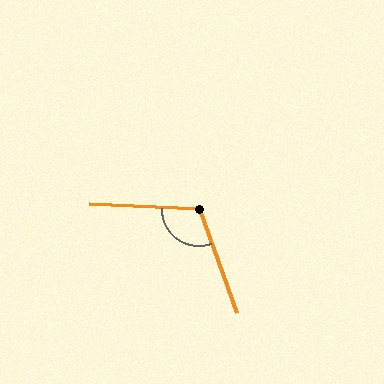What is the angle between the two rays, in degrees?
Approximately 113 degrees.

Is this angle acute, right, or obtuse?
It is obtuse.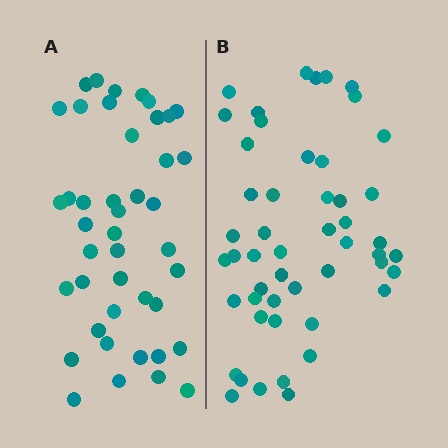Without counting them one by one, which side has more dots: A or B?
Region B (the right region) has more dots.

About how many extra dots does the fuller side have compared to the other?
Region B has roughly 8 or so more dots than region A.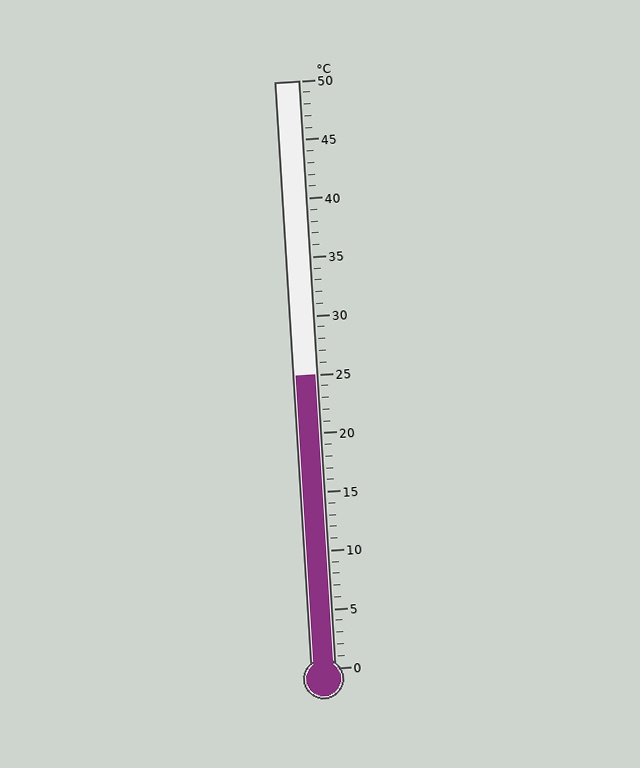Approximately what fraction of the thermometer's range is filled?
The thermometer is filled to approximately 50% of its range.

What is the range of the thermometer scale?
The thermometer scale ranges from 0°C to 50°C.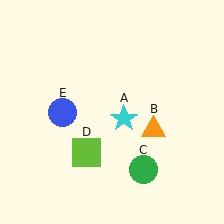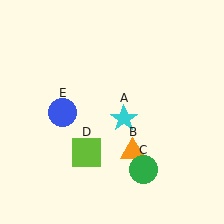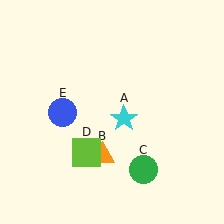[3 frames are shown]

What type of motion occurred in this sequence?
The orange triangle (object B) rotated clockwise around the center of the scene.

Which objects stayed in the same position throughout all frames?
Cyan star (object A) and green circle (object C) and lime square (object D) and blue circle (object E) remained stationary.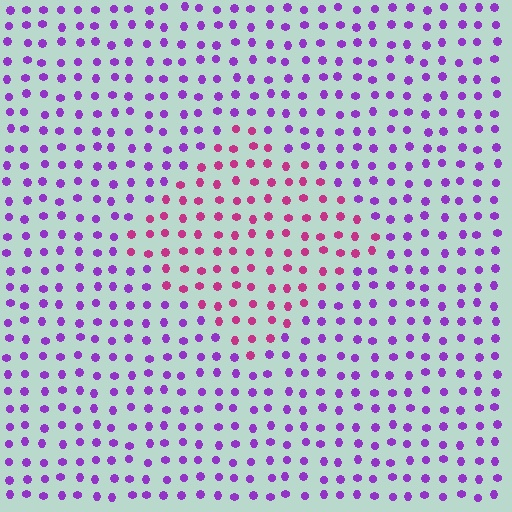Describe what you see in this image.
The image is filled with small purple elements in a uniform arrangement. A diamond-shaped region is visible where the elements are tinted to a slightly different hue, forming a subtle color boundary.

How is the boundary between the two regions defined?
The boundary is defined purely by a slight shift in hue (about 45 degrees). Spacing, size, and orientation are identical on both sides.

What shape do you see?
I see a diamond.